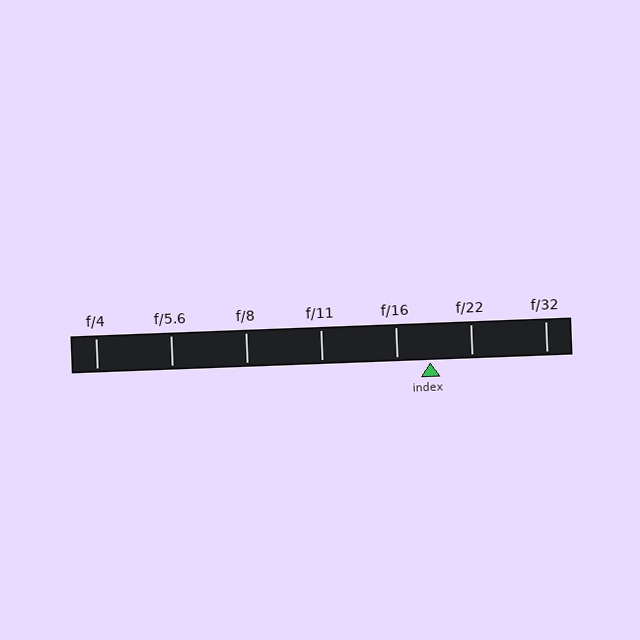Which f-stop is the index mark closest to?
The index mark is closest to f/16.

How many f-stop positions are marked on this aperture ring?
There are 7 f-stop positions marked.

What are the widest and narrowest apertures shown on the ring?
The widest aperture shown is f/4 and the narrowest is f/32.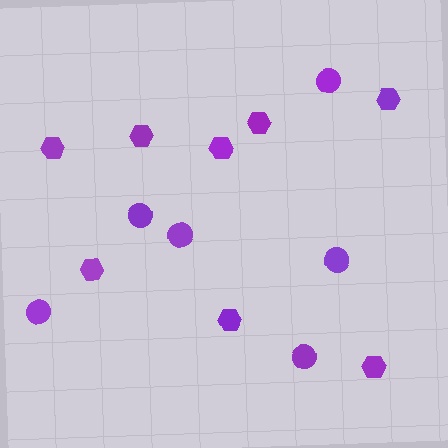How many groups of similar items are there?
There are 2 groups: one group of hexagons (8) and one group of circles (6).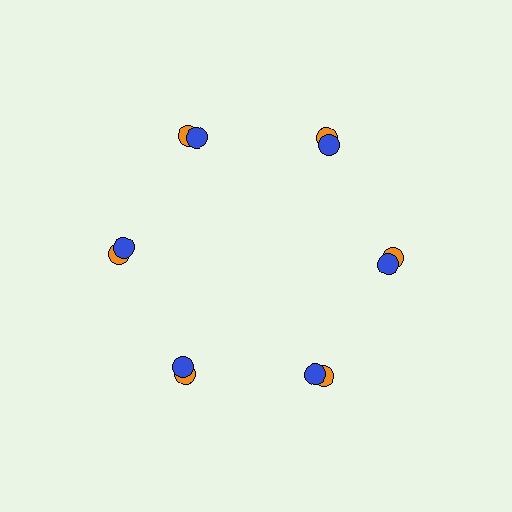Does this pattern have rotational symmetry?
Yes, this pattern has 6-fold rotational symmetry. It looks the same after rotating 60 degrees around the center.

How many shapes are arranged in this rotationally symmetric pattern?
There are 12 shapes, arranged in 6 groups of 2.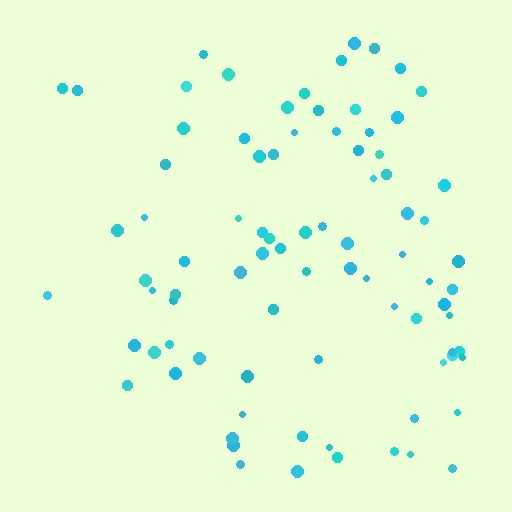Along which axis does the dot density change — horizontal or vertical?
Horizontal.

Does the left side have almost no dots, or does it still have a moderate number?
Still a moderate number, just noticeably fewer than the right.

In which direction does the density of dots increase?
From left to right, with the right side densest.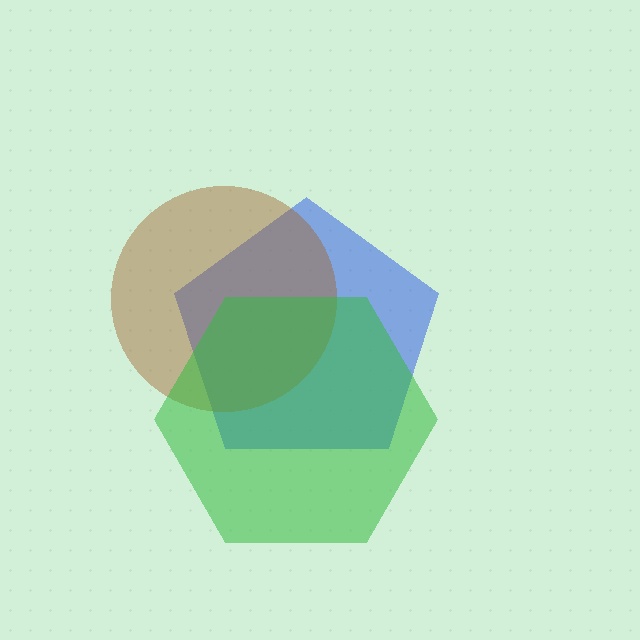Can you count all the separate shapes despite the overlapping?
Yes, there are 3 separate shapes.